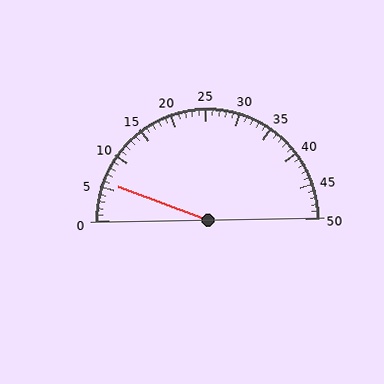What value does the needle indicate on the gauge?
The needle indicates approximately 6.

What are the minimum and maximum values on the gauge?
The gauge ranges from 0 to 50.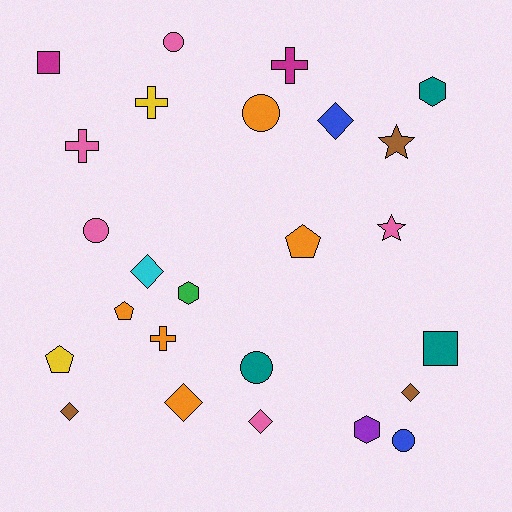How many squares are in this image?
There are 2 squares.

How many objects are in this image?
There are 25 objects.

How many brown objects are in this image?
There are 3 brown objects.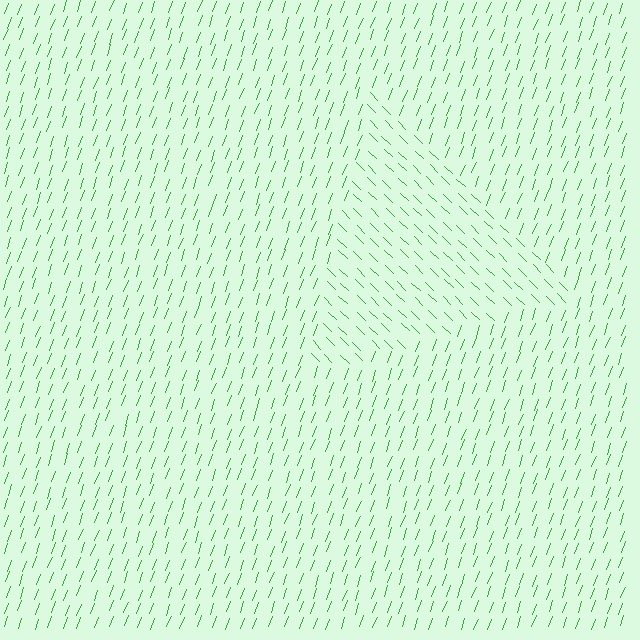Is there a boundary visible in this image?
Yes, there is a texture boundary formed by a change in line orientation.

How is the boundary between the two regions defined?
The boundary is defined purely by a change in line orientation (approximately 66 degrees difference). All lines are the same color and thickness.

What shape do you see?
I see a triangle.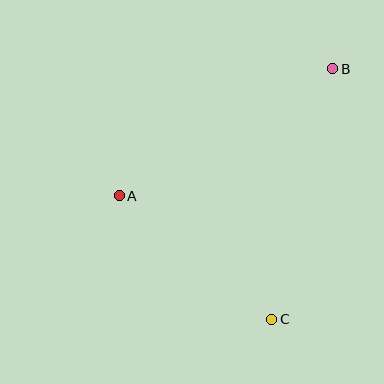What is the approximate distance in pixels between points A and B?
The distance between A and B is approximately 248 pixels.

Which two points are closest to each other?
Points A and C are closest to each other.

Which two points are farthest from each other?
Points B and C are farthest from each other.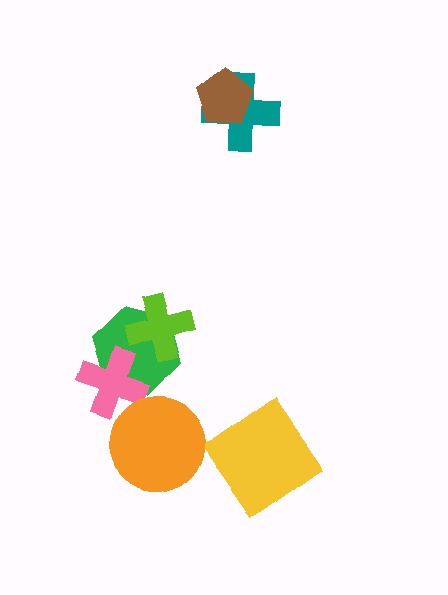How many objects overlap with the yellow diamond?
0 objects overlap with the yellow diamond.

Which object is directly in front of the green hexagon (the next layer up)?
The pink cross is directly in front of the green hexagon.